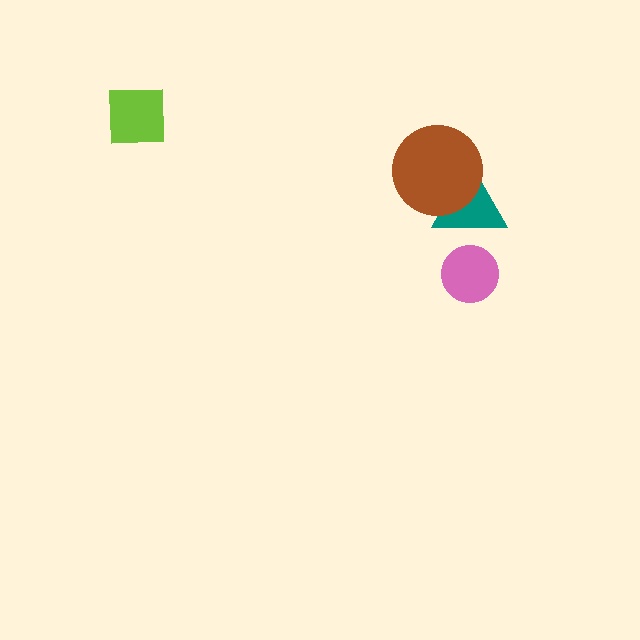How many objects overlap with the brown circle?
1 object overlaps with the brown circle.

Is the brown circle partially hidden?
No, no other shape covers it.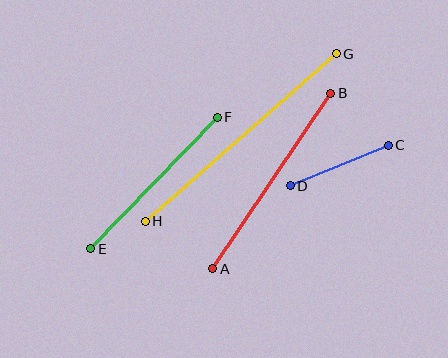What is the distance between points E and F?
The distance is approximately 182 pixels.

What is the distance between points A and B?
The distance is approximately 211 pixels.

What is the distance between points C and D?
The distance is approximately 106 pixels.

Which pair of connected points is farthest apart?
Points G and H are farthest apart.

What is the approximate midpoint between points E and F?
The midpoint is at approximately (154, 183) pixels.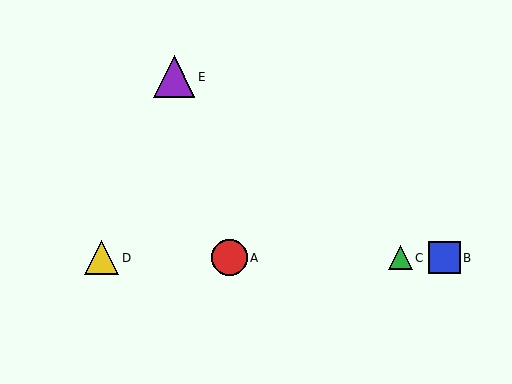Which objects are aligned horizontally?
Objects A, B, C, D are aligned horizontally.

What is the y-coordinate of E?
Object E is at y≈77.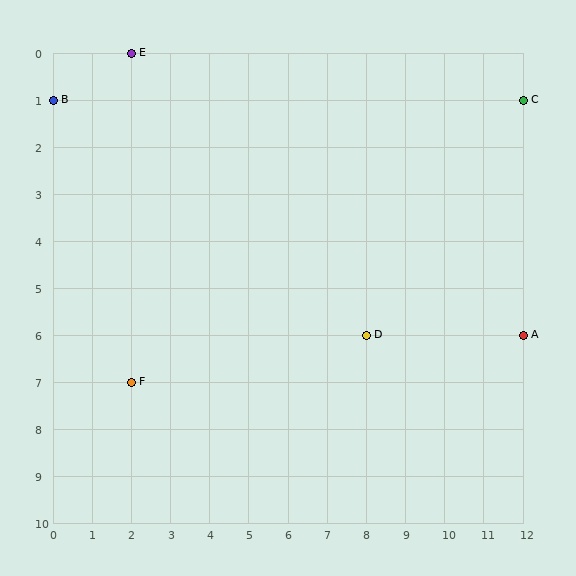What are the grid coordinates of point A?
Point A is at grid coordinates (12, 6).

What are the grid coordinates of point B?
Point B is at grid coordinates (0, 1).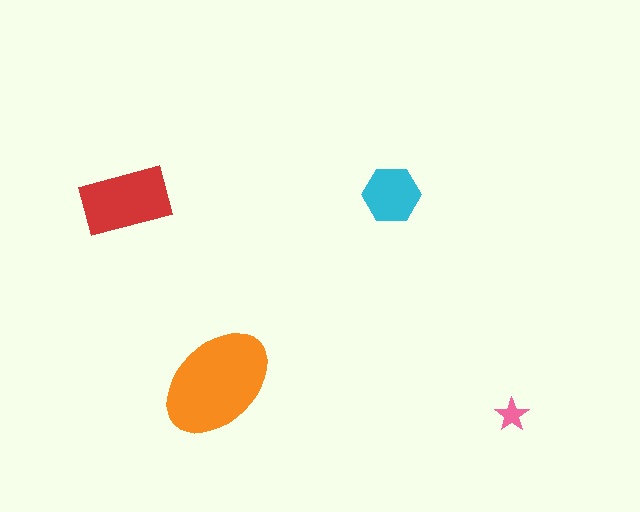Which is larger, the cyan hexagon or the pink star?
The cyan hexagon.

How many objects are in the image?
There are 4 objects in the image.